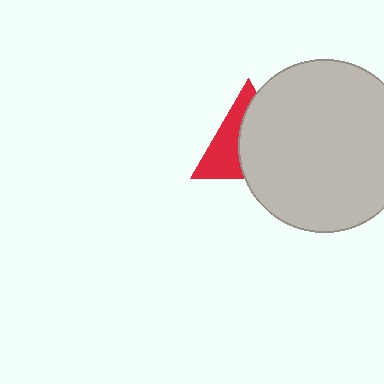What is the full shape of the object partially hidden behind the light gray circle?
The partially hidden object is a red triangle.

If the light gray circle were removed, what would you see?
You would see the complete red triangle.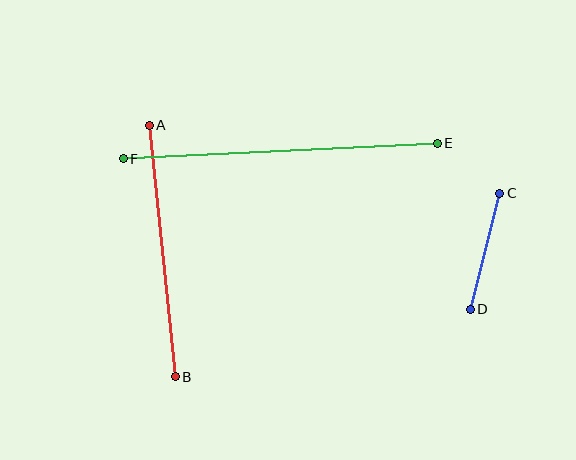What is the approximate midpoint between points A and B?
The midpoint is at approximately (162, 251) pixels.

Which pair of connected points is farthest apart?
Points E and F are farthest apart.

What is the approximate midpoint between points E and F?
The midpoint is at approximately (280, 151) pixels.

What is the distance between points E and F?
The distance is approximately 315 pixels.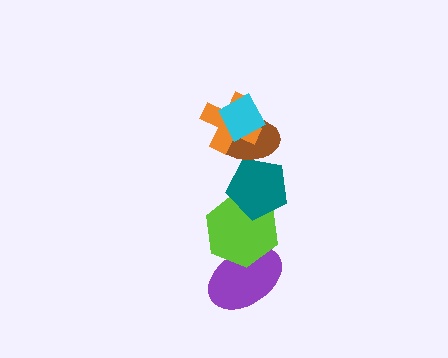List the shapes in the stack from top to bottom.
From top to bottom: the cyan diamond, the orange cross, the brown ellipse, the teal pentagon, the lime hexagon, the purple ellipse.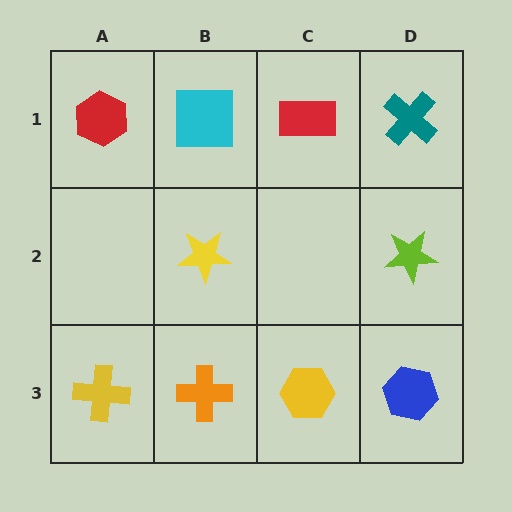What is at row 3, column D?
A blue hexagon.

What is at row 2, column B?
A yellow star.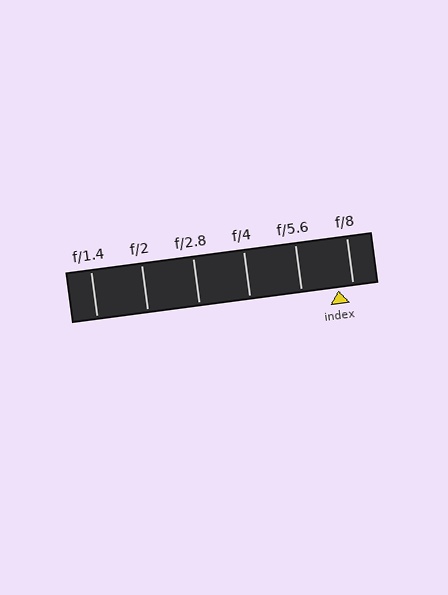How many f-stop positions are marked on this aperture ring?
There are 6 f-stop positions marked.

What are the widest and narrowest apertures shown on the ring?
The widest aperture shown is f/1.4 and the narrowest is f/8.